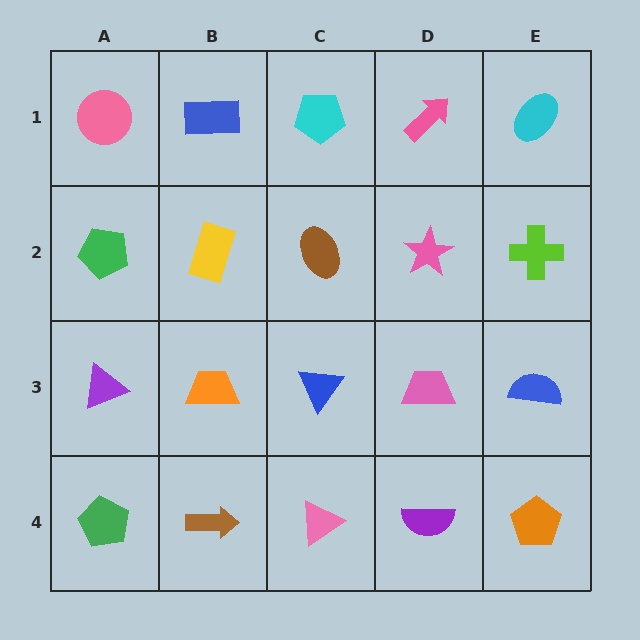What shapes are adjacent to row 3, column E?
A lime cross (row 2, column E), an orange pentagon (row 4, column E), a pink trapezoid (row 3, column D).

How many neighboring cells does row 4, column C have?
3.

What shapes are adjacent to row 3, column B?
A yellow rectangle (row 2, column B), a brown arrow (row 4, column B), a purple triangle (row 3, column A), a blue triangle (row 3, column C).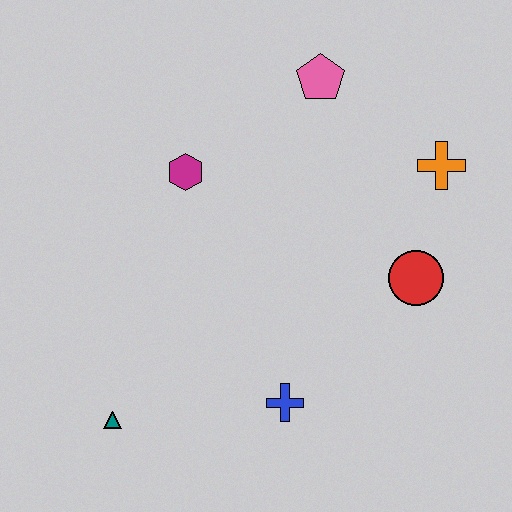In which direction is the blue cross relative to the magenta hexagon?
The blue cross is below the magenta hexagon.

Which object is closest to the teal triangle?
The blue cross is closest to the teal triangle.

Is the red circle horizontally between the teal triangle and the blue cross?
No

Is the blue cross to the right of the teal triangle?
Yes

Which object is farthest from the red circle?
The teal triangle is farthest from the red circle.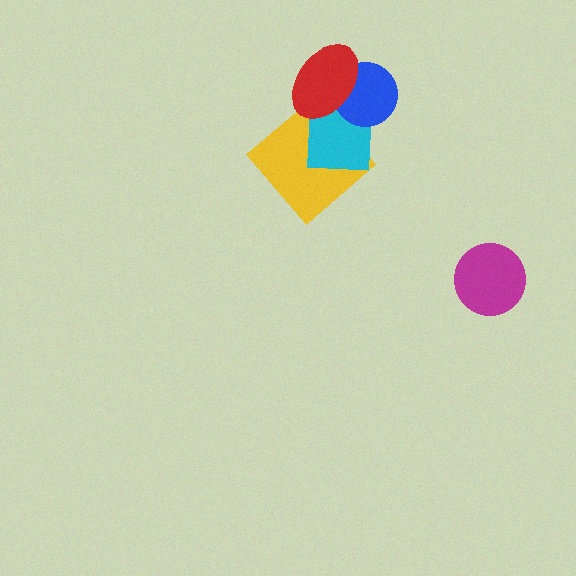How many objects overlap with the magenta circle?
0 objects overlap with the magenta circle.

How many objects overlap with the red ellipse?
2 objects overlap with the red ellipse.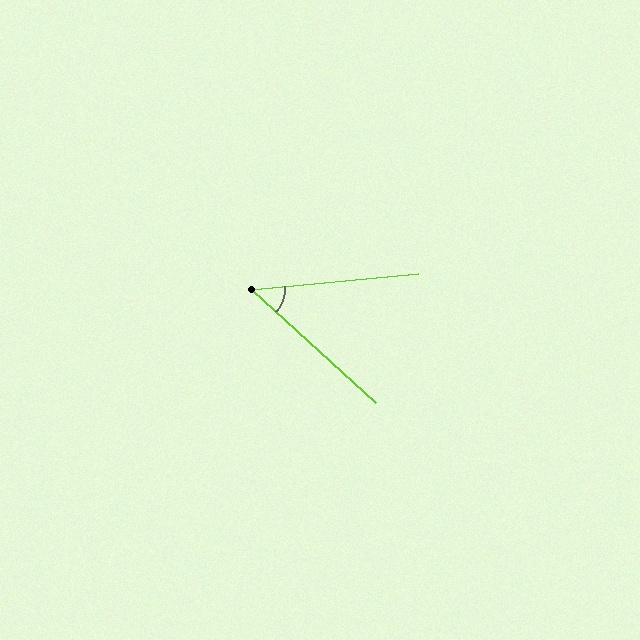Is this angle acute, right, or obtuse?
It is acute.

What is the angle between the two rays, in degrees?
Approximately 48 degrees.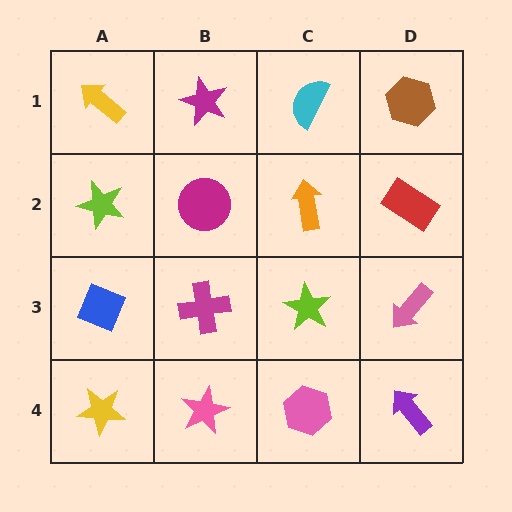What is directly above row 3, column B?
A magenta circle.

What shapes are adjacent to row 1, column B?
A magenta circle (row 2, column B), a yellow arrow (row 1, column A), a cyan semicircle (row 1, column C).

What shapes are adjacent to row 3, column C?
An orange arrow (row 2, column C), a pink hexagon (row 4, column C), a magenta cross (row 3, column B), a pink arrow (row 3, column D).